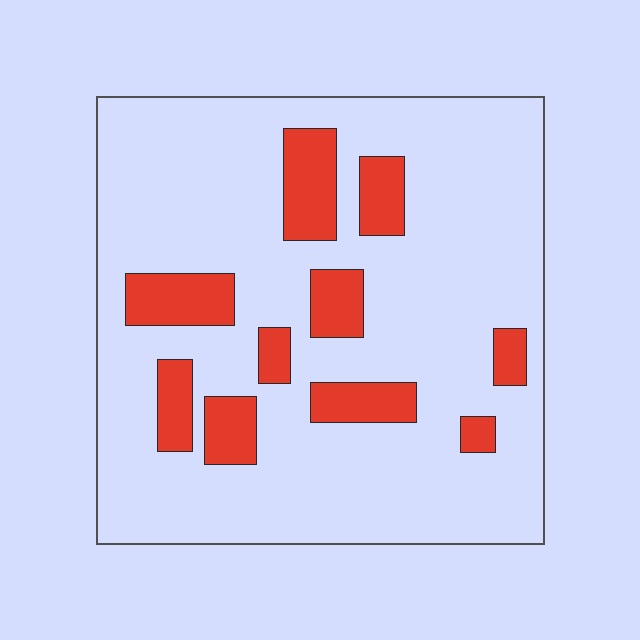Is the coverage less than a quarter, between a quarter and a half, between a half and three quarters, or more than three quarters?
Less than a quarter.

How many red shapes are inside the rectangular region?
10.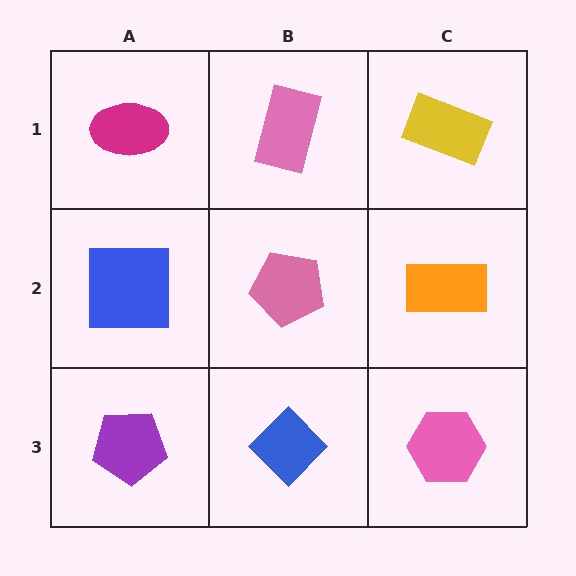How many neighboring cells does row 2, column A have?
3.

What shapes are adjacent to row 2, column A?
A magenta ellipse (row 1, column A), a purple pentagon (row 3, column A), a pink pentagon (row 2, column B).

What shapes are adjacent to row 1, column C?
An orange rectangle (row 2, column C), a pink rectangle (row 1, column B).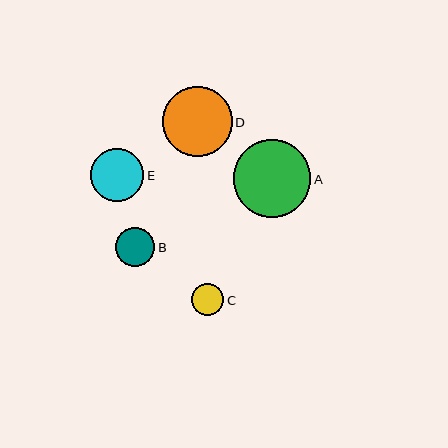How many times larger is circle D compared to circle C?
Circle D is approximately 2.1 times the size of circle C.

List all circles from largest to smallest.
From largest to smallest: A, D, E, B, C.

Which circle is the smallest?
Circle C is the smallest with a size of approximately 33 pixels.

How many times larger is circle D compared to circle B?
Circle D is approximately 1.8 times the size of circle B.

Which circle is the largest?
Circle A is the largest with a size of approximately 78 pixels.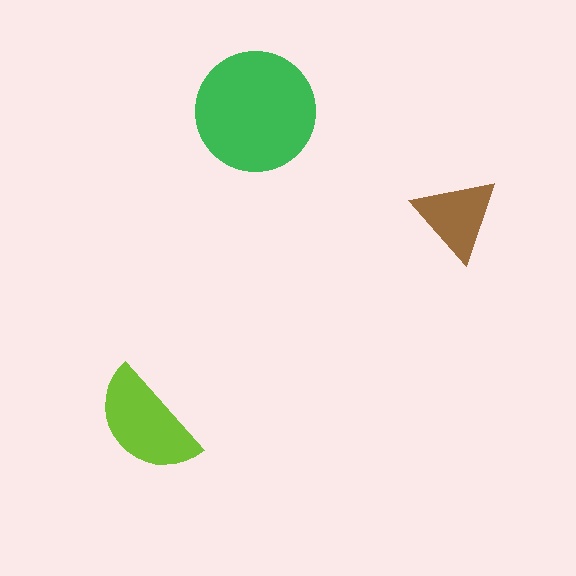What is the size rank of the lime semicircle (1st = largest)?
2nd.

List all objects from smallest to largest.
The brown triangle, the lime semicircle, the green circle.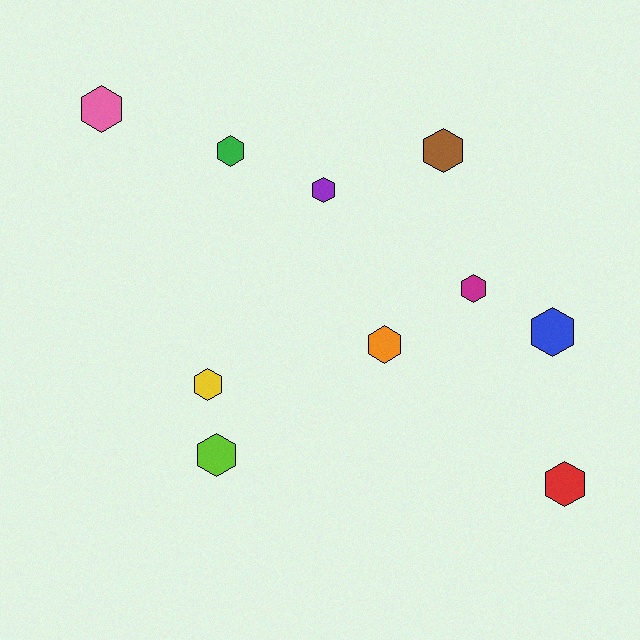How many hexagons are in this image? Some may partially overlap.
There are 10 hexagons.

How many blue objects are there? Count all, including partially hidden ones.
There is 1 blue object.